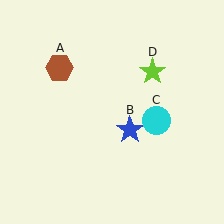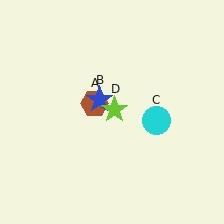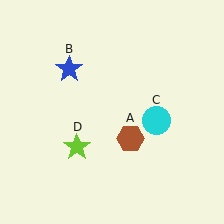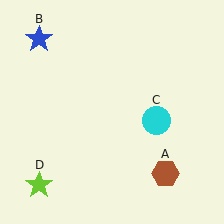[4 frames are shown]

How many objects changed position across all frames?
3 objects changed position: brown hexagon (object A), blue star (object B), lime star (object D).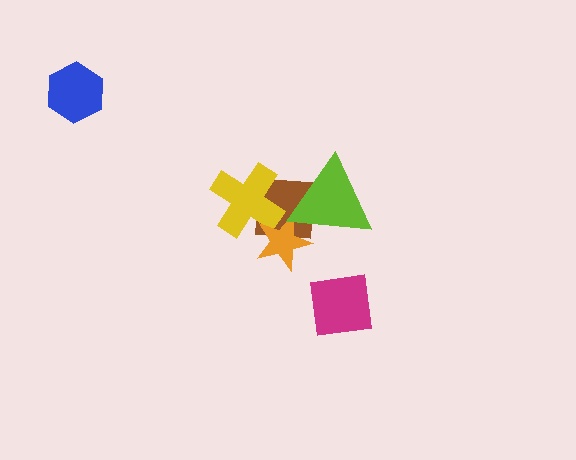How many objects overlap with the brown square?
3 objects overlap with the brown square.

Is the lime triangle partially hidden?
No, no other shape covers it.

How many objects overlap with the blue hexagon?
0 objects overlap with the blue hexagon.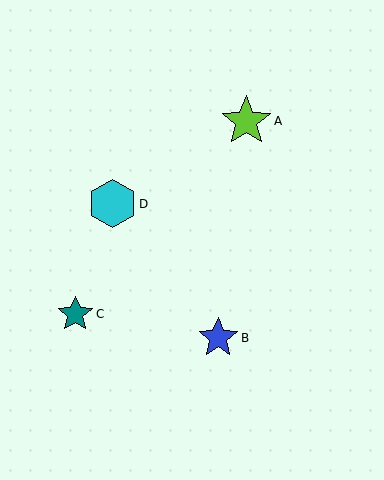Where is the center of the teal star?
The center of the teal star is at (75, 314).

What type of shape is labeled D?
Shape D is a cyan hexagon.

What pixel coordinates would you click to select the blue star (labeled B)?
Click at (218, 338) to select the blue star B.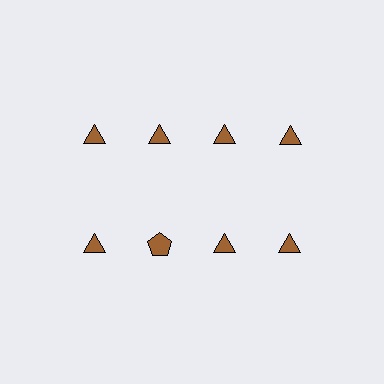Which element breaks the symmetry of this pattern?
The brown pentagon in the second row, second from left column breaks the symmetry. All other shapes are brown triangles.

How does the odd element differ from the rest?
It has a different shape: pentagon instead of triangle.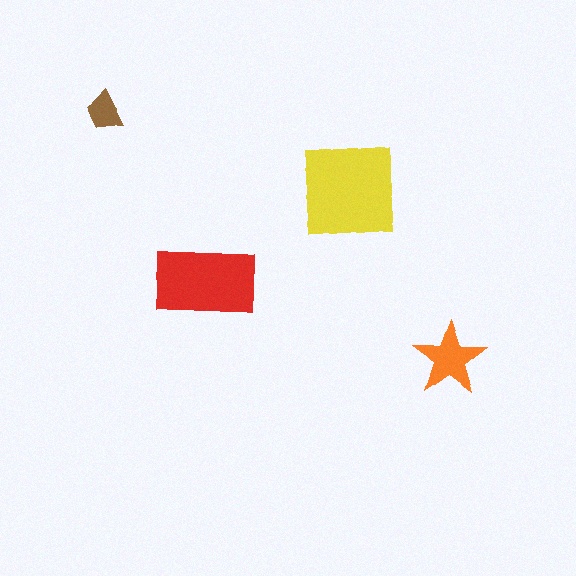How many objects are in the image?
There are 4 objects in the image.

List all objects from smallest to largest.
The brown trapezoid, the orange star, the red rectangle, the yellow square.